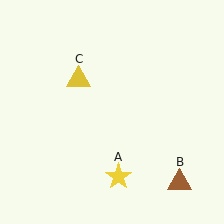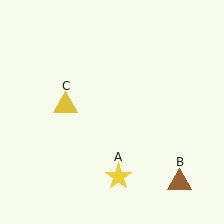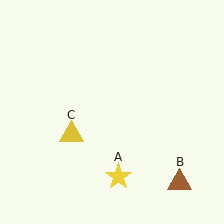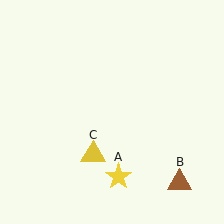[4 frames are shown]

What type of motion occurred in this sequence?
The yellow triangle (object C) rotated counterclockwise around the center of the scene.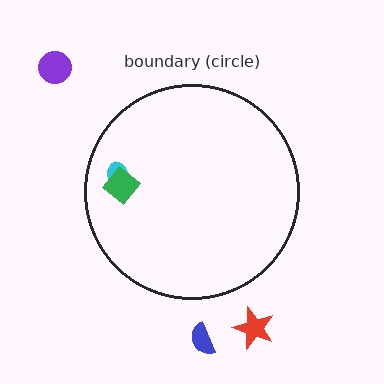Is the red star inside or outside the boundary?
Outside.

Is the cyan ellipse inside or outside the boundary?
Inside.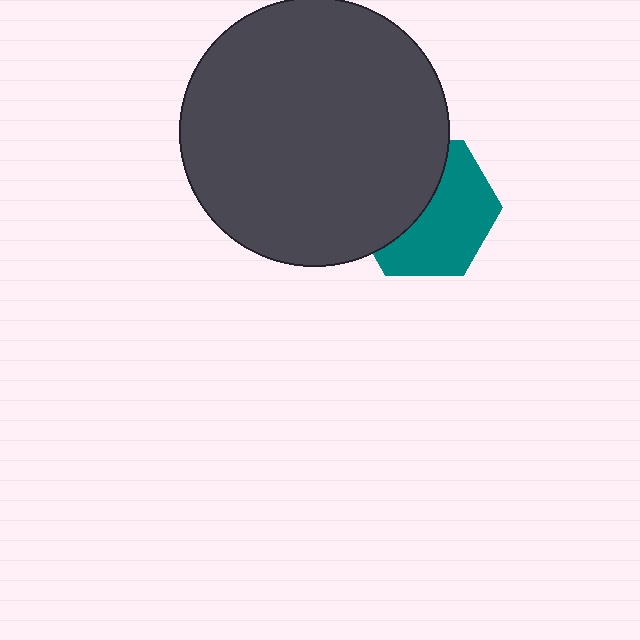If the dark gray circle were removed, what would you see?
You would see the complete teal hexagon.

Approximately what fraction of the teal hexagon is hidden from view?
Roughly 45% of the teal hexagon is hidden behind the dark gray circle.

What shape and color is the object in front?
The object in front is a dark gray circle.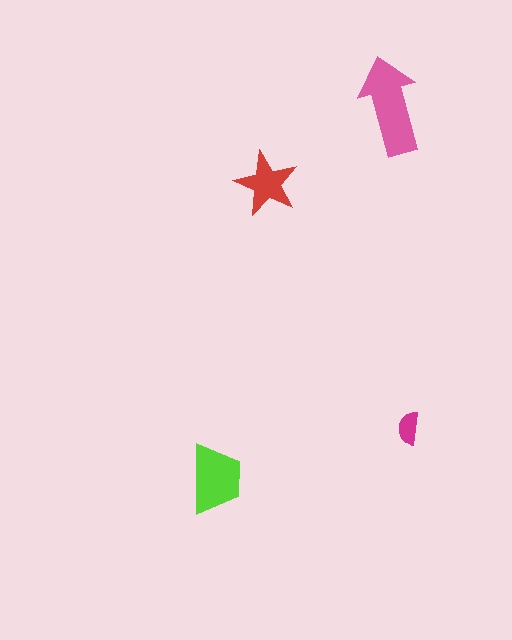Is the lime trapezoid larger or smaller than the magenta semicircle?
Larger.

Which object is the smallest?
The magenta semicircle.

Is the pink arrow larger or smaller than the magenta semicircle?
Larger.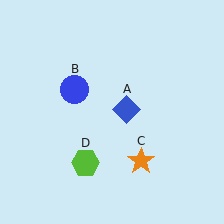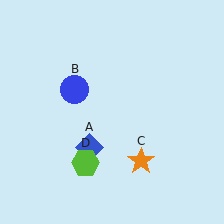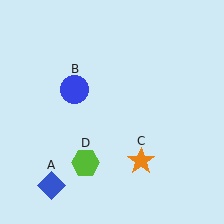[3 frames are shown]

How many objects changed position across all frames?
1 object changed position: blue diamond (object A).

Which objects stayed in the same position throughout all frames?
Blue circle (object B) and orange star (object C) and lime hexagon (object D) remained stationary.